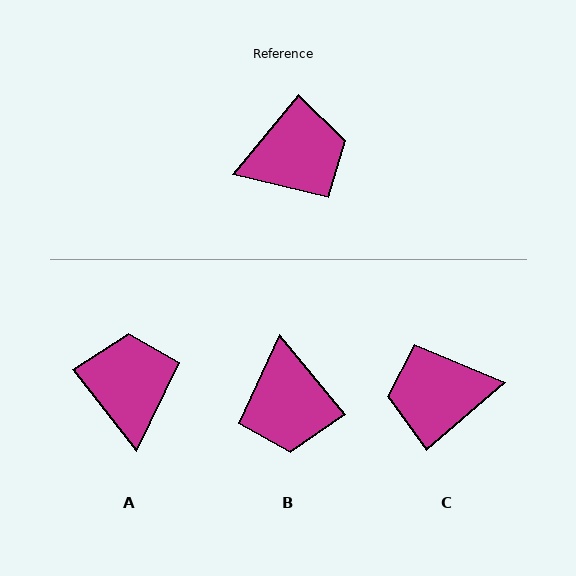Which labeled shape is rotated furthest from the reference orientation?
C, about 170 degrees away.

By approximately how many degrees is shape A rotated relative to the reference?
Approximately 77 degrees counter-clockwise.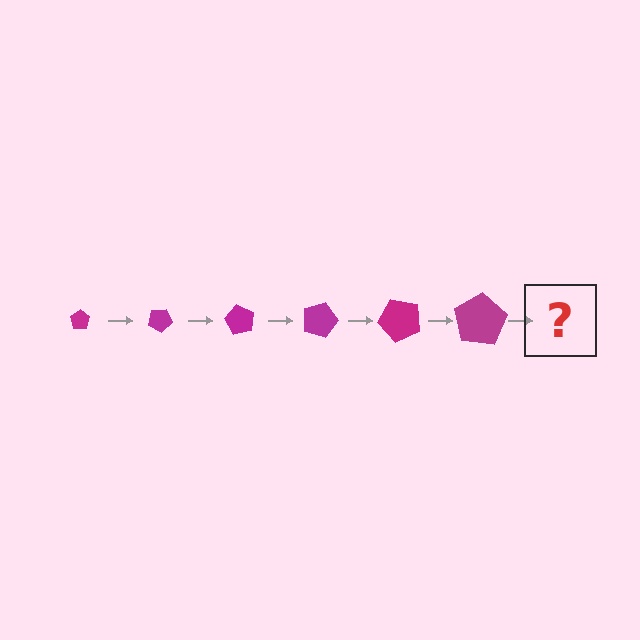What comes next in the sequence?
The next element should be a pentagon, larger than the previous one and rotated 180 degrees from the start.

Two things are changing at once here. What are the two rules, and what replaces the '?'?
The two rules are that the pentagon grows larger each step and it rotates 30 degrees each step. The '?' should be a pentagon, larger than the previous one and rotated 180 degrees from the start.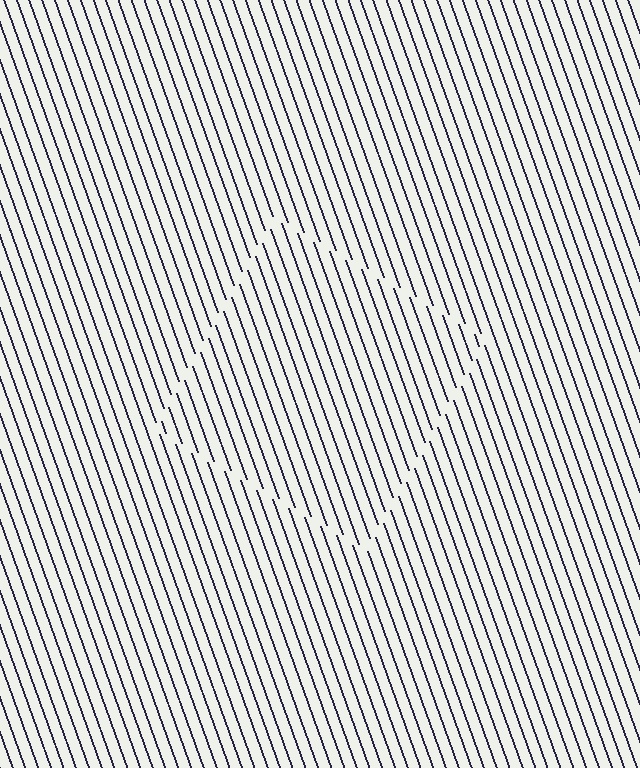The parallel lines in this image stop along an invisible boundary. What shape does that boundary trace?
An illusory square. The interior of the shape contains the same grating, shifted by half a period — the contour is defined by the phase discontinuity where line-ends from the inner and outer gratings abut.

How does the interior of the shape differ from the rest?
The interior of the shape contains the same grating, shifted by half a period — the contour is defined by the phase discontinuity where line-ends from the inner and outer gratings abut.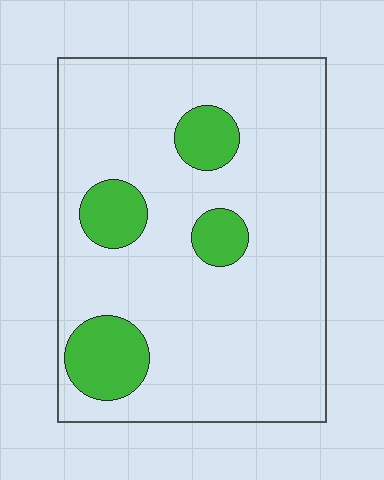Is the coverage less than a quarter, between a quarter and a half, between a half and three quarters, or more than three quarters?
Less than a quarter.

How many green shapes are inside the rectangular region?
4.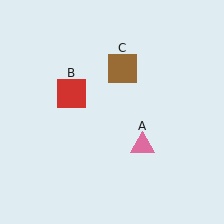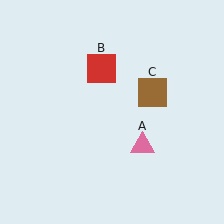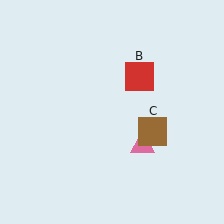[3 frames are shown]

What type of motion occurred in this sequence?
The red square (object B), brown square (object C) rotated clockwise around the center of the scene.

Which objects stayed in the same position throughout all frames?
Pink triangle (object A) remained stationary.